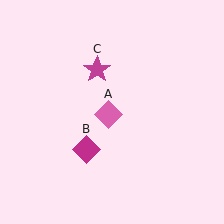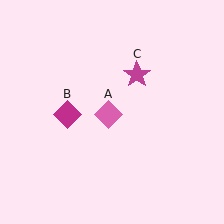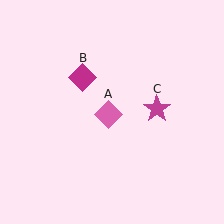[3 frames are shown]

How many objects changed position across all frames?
2 objects changed position: magenta diamond (object B), magenta star (object C).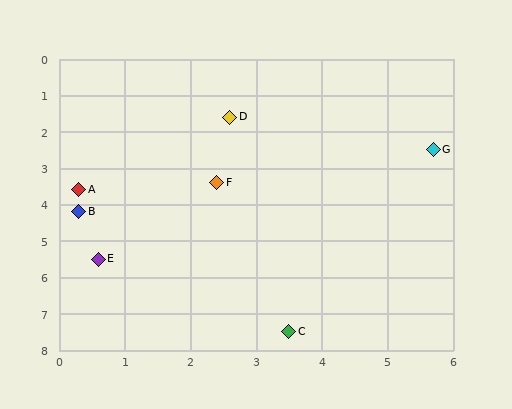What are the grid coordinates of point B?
Point B is at approximately (0.3, 4.2).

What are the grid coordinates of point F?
Point F is at approximately (2.4, 3.4).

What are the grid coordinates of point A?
Point A is at approximately (0.3, 3.6).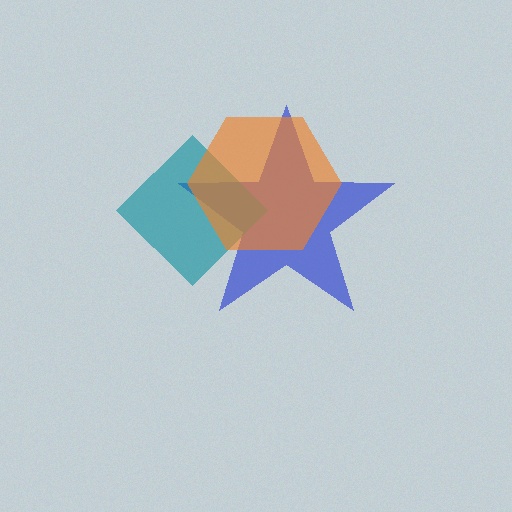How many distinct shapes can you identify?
There are 3 distinct shapes: a blue star, a teal diamond, an orange hexagon.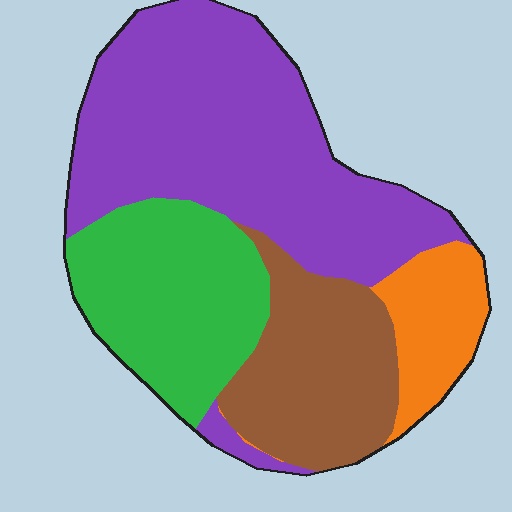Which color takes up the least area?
Orange, at roughly 10%.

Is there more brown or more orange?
Brown.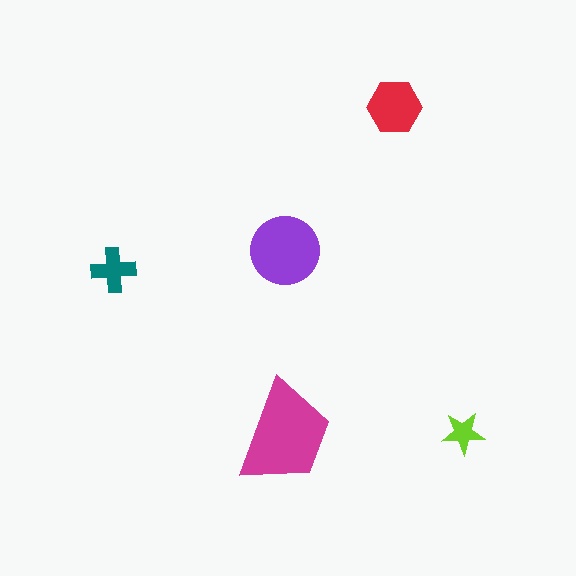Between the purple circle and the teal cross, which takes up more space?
The purple circle.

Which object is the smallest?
The lime star.